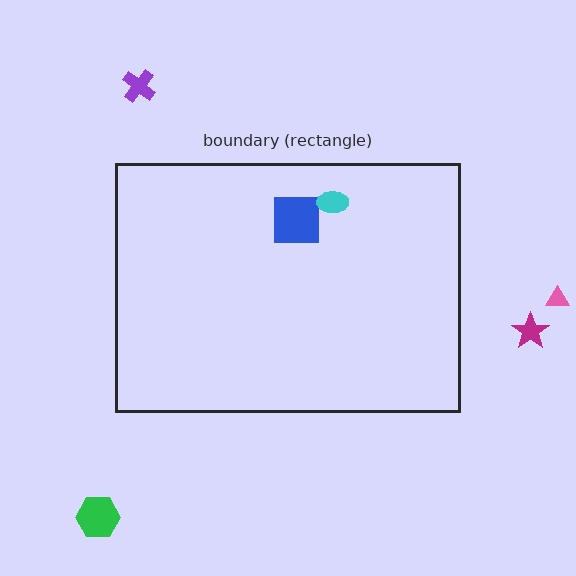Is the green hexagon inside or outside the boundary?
Outside.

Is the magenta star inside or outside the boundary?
Outside.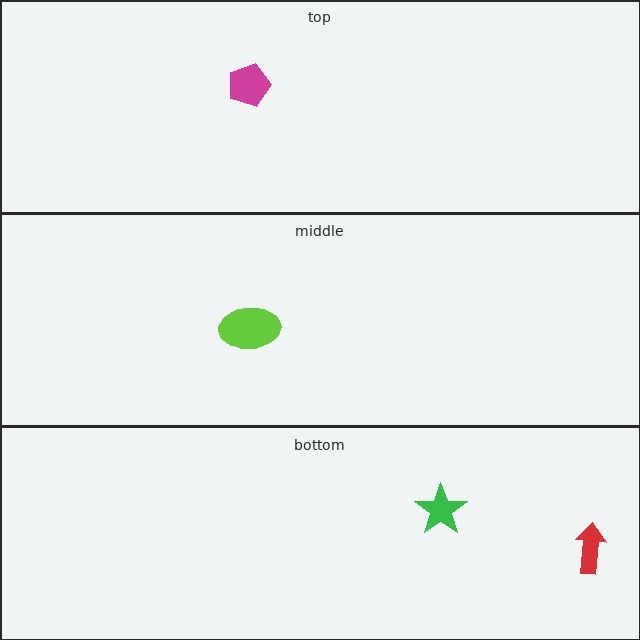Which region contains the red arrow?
The bottom region.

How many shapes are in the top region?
1.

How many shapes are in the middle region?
1.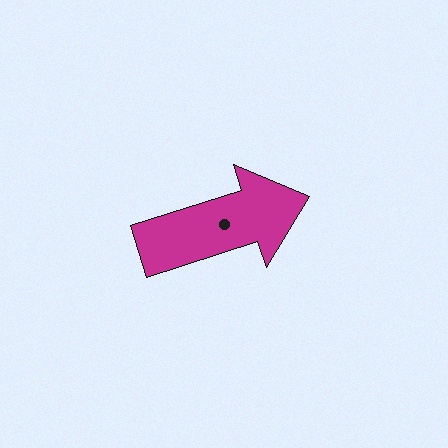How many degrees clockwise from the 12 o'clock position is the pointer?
Approximately 72 degrees.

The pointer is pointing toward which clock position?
Roughly 2 o'clock.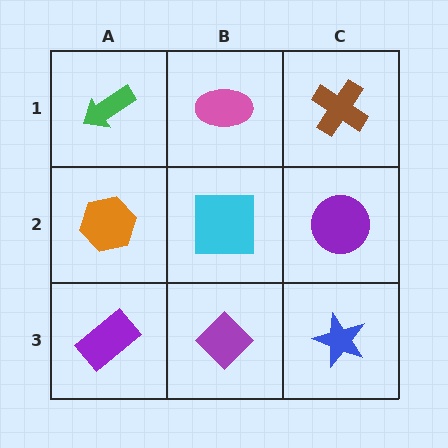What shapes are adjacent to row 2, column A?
A green arrow (row 1, column A), a purple rectangle (row 3, column A), a cyan square (row 2, column B).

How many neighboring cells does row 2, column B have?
4.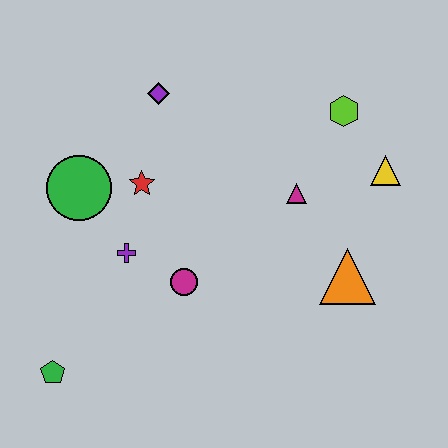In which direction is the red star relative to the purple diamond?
The red star is below the purple diamond.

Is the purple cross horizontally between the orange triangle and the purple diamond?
No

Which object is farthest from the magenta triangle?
The green pentagon is farthest from the magenta triangle.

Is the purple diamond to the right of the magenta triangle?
No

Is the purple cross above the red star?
No